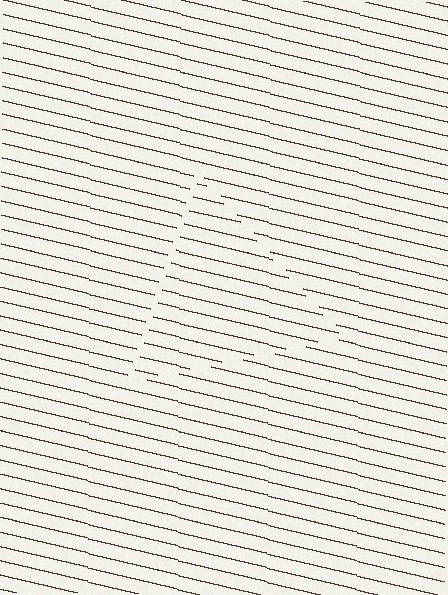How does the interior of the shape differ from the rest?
The interior of the shape contains the same grating, shifted by half a period — the contour is defined by the phase discontinuity where line-ends from the inner and outer gratings abut.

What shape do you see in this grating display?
An illusory triangle. The interior of the shape contains the same grating, shifted by half a period — the contour is defined by the phase discontinuity where line-ends from the inner and outer gratings abut.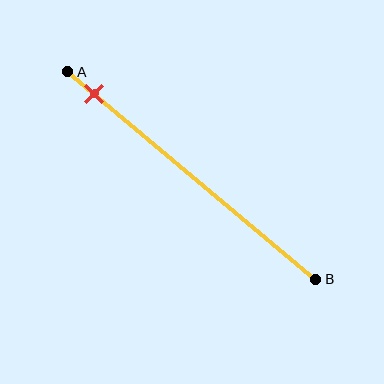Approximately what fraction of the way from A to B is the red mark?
The red mark is approximately 10% of the way from A to B.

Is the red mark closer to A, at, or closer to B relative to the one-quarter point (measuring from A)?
The red mark is closer to point A than the one-quarter point of segment AB.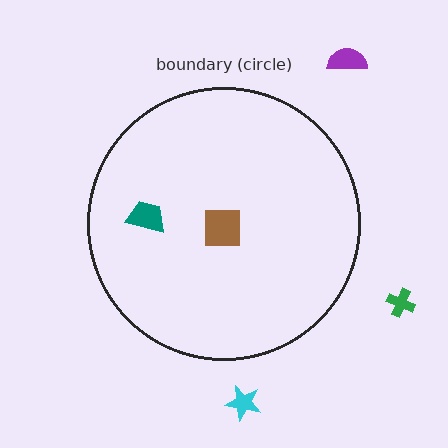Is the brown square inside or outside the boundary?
Inside.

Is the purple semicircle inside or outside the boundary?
Outside.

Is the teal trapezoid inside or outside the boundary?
Inside.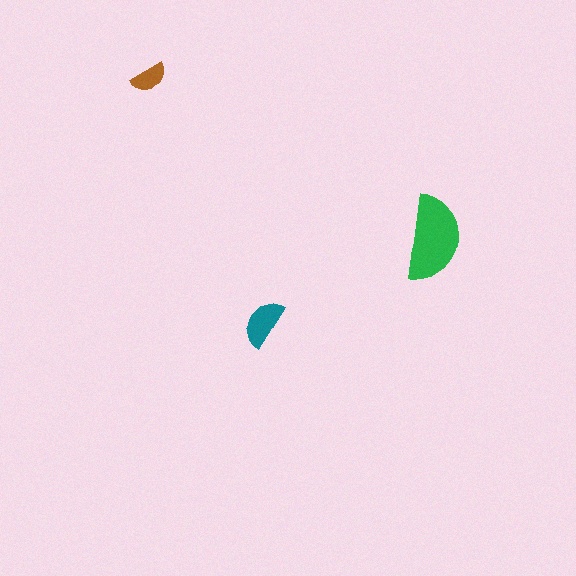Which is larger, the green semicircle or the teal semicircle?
The green one.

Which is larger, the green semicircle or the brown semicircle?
The green one.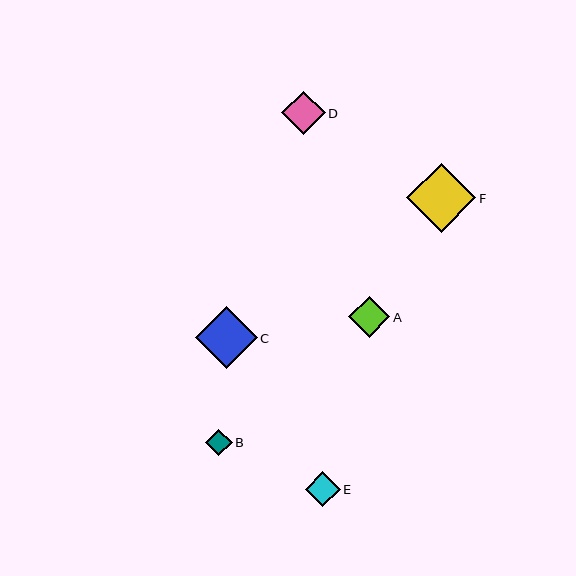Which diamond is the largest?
Diamond F is the largest with a size of approximately 69 pixels.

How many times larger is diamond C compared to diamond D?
Diamond C is approximately 1.4 times the size of diamond D.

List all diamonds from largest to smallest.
From largest to smallest: F, C, D, A, E, B.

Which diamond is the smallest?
Diamond B is the smallest with a size of approximately 26 pixels.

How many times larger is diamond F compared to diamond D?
Diamond F is approximately 1.6 times the size of diamond D.